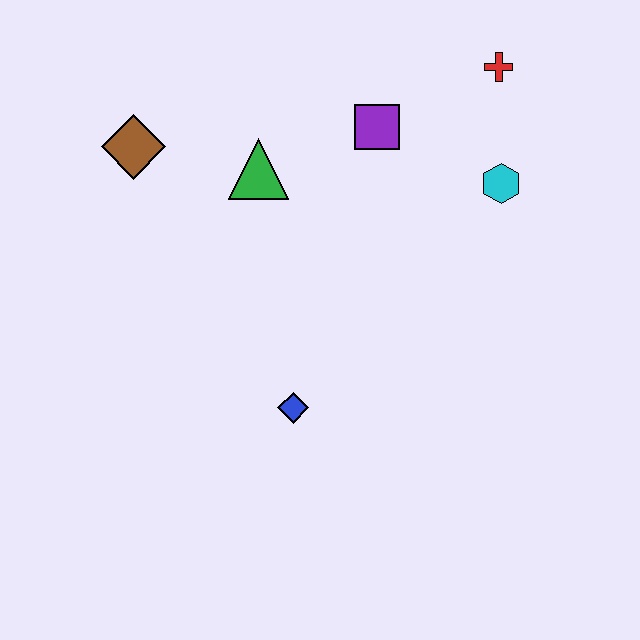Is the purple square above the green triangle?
Yes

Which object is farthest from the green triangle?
The red cross is farthest from the green triangle.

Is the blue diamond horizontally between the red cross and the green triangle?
Yes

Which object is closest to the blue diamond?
The green triangle is closest to the blue diamond.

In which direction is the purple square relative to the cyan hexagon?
The purple square is to the left of the cyan hexagon.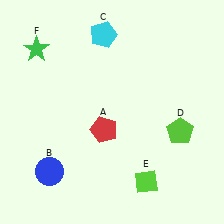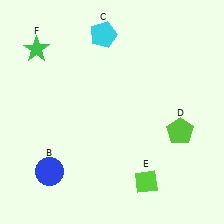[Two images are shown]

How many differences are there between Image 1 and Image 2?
There is 1 difference between the two images.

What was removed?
The red pentagon (A) was removed in Image 2.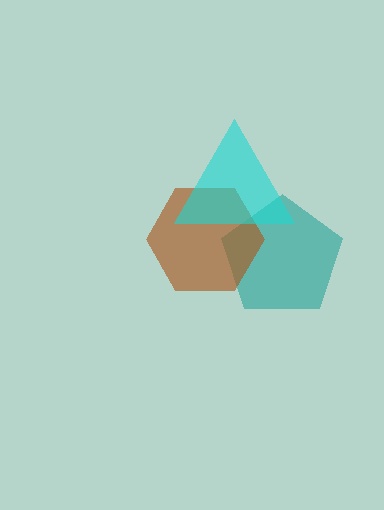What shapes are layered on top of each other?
The layered shapes are: a teal pentagon, a brown hexagon, a cyan triangle.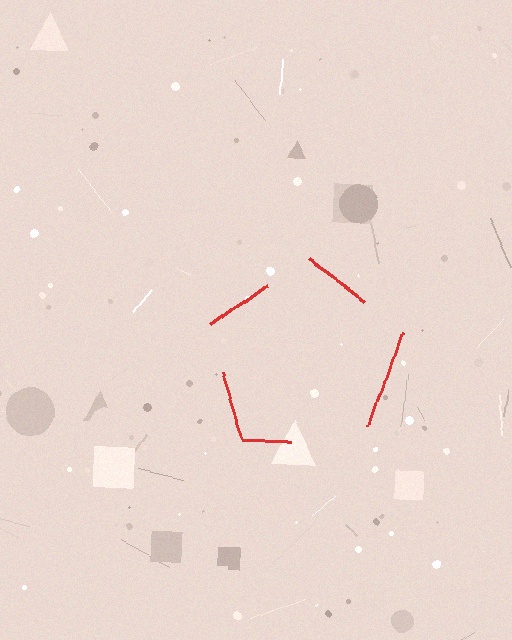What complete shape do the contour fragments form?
The contour fragments form a pentagon.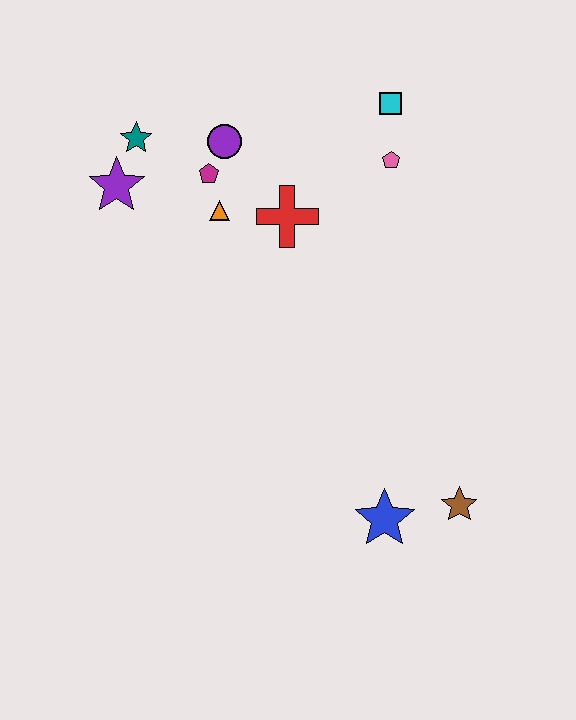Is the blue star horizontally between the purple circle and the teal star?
No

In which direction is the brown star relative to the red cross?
The brown star is below the red cross.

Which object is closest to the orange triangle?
The magenta pentagon is closest to the orange triangle.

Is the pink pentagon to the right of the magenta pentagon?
Yes